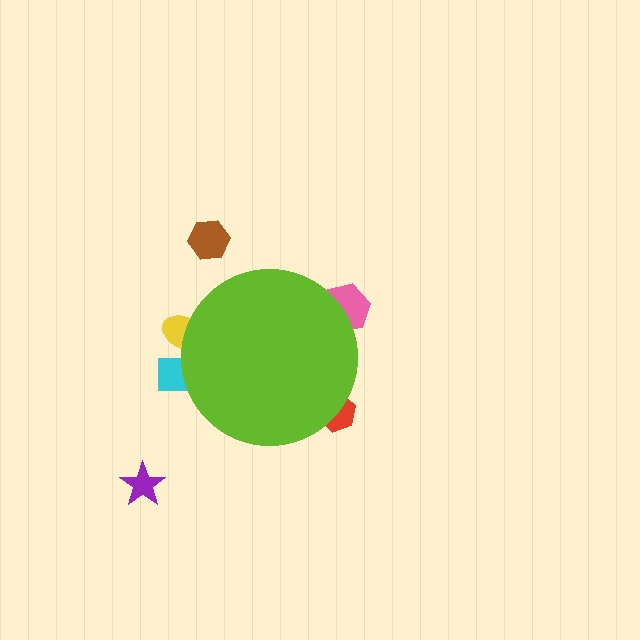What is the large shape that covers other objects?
A lime circle.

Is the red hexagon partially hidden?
Yes, the red hexagon is partially hidden behind the lime circle.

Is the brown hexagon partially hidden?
No, the brown hexagon is fully visible.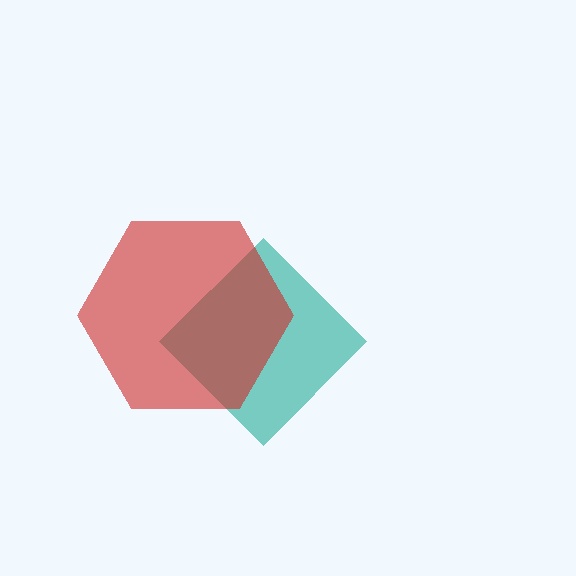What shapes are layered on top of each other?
The layered shapes are: a teal diamond, a red hexagon.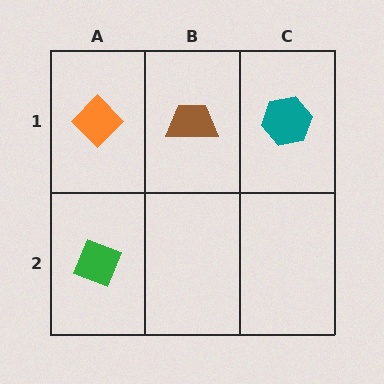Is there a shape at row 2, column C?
No, that cell is empty.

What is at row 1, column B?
A brown trapezoid.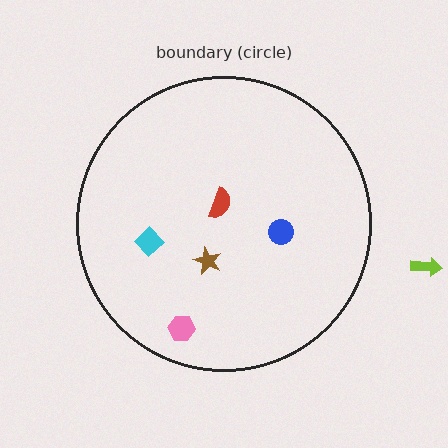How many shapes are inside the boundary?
5 inside, 1 outside.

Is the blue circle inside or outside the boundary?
Inside.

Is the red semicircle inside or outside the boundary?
Inside.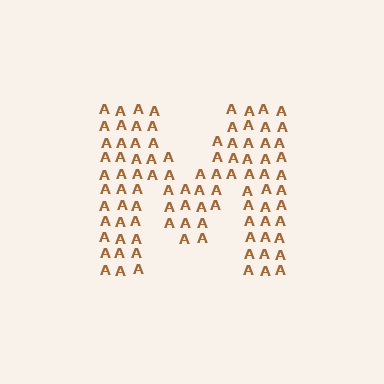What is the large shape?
The large shape is the letter M.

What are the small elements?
The small elements are letter A's.